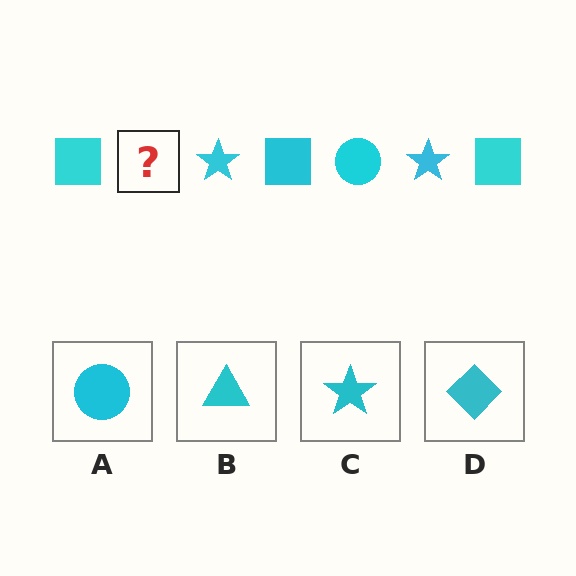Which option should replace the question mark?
Option A.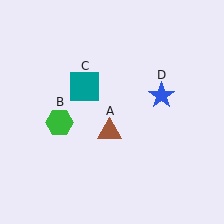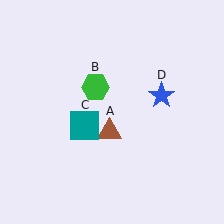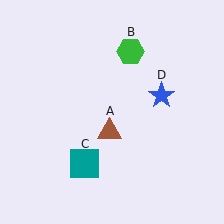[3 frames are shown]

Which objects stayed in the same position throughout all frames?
Brown triangle (object A) and blue star (object D) remained stationary.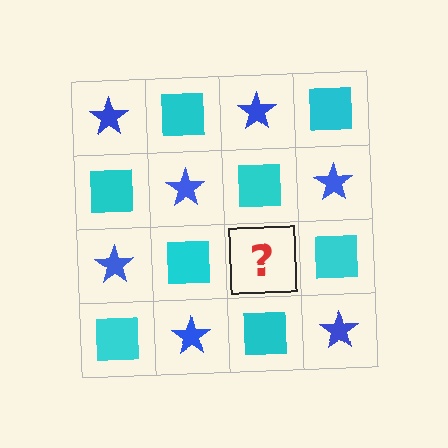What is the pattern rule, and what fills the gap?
The rule is that it alternates blue star and cyan square in a checkerboard pattern. The gap should be filled with a blue star.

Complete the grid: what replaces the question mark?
The question mark should be replaced with a blue star.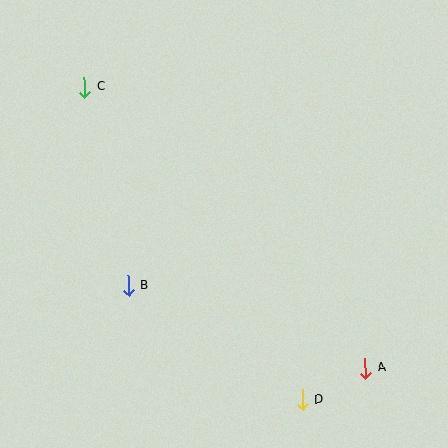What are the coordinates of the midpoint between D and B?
The midpoint between D and B is at (215, 343).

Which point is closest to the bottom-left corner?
Point B is closest to the bottom-left corner.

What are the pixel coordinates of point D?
Point D is at (302, 400).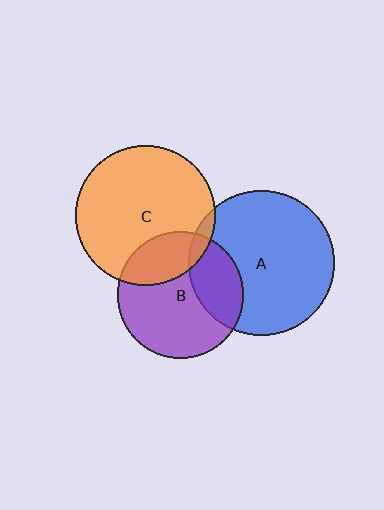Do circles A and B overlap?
Yes.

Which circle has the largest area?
Circle A (blue).